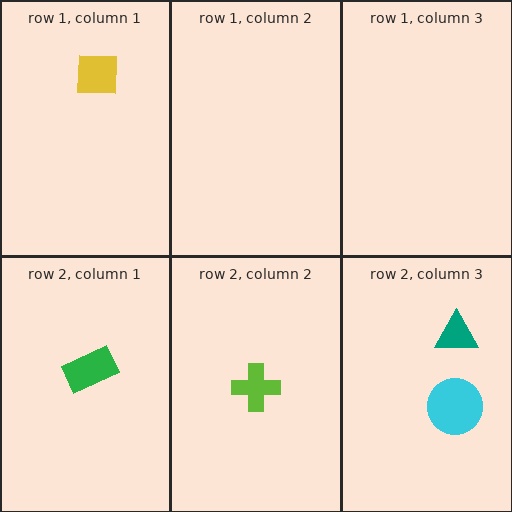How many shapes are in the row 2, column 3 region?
2.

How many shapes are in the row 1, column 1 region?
1.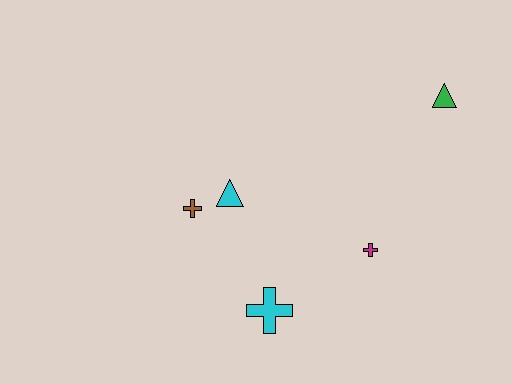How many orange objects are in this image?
There are no orange objects.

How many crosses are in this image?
There are 3 crosses.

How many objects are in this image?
There are 5 objects.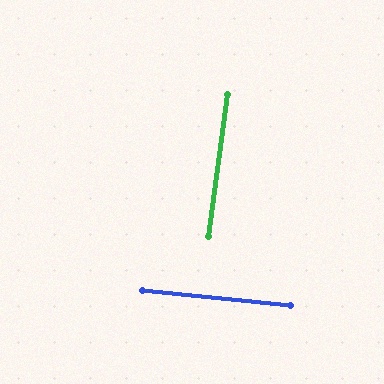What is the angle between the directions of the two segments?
Approximately 88 degrees.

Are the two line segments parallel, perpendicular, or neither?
Perpendicular — they meet at approximately 88°.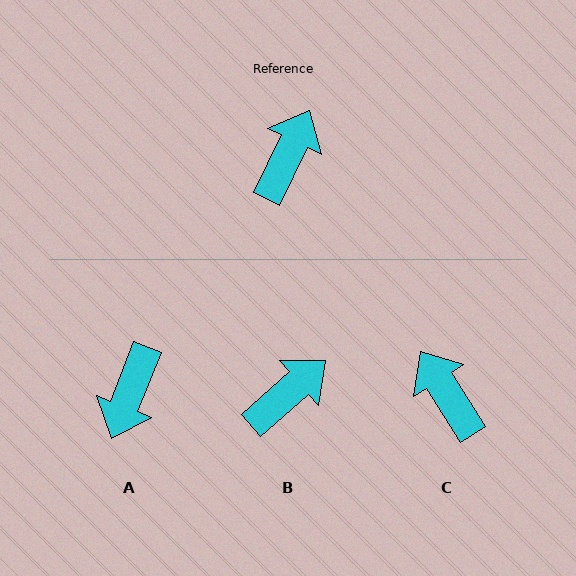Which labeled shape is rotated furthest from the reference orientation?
A, about 175 degrees away.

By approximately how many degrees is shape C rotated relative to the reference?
Approximately 58 degrees counter-clockwise.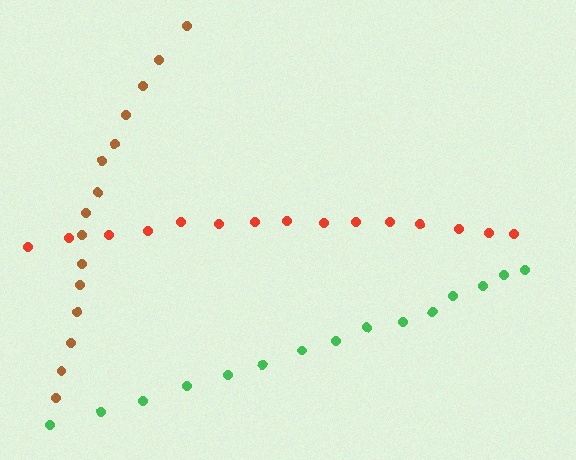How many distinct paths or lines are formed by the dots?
There are 3 distinct paths.